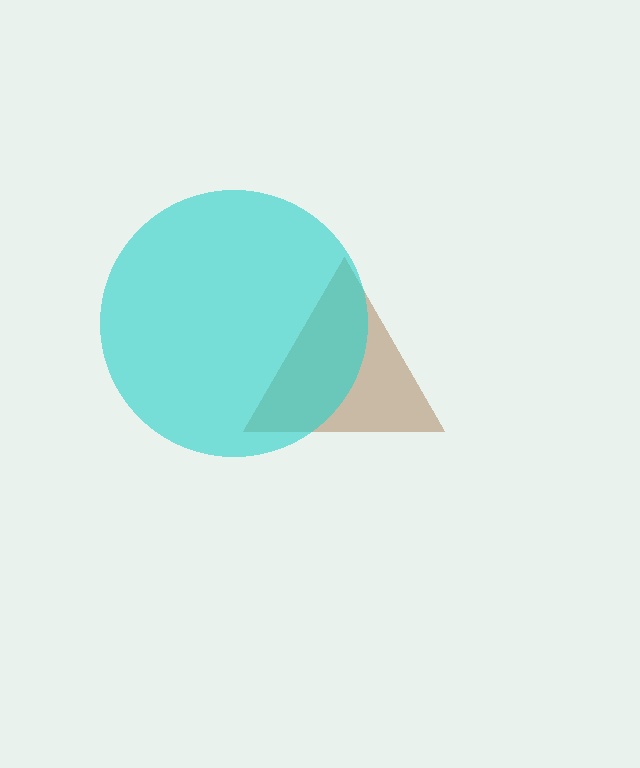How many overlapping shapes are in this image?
There are 2 overlapping shapes in the image.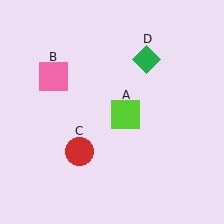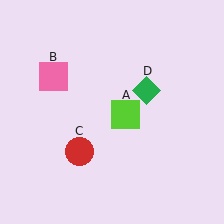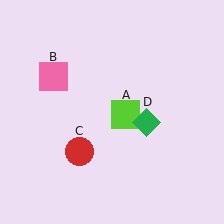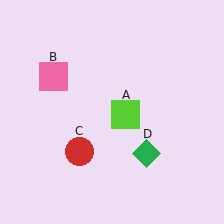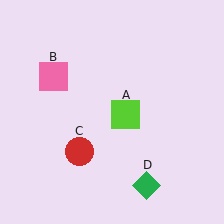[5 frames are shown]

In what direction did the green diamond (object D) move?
The green diamond (object D) moved down.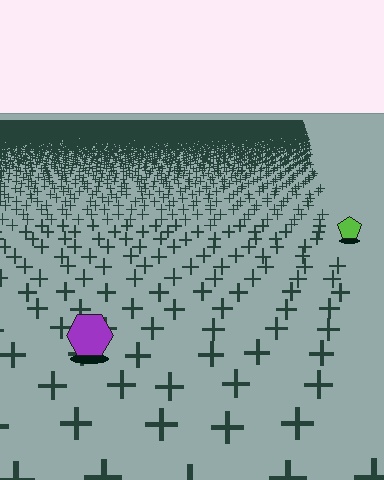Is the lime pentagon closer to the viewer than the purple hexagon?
No. The purple hexagon is closer — you can tell from the texture gradient: the ground texture is coarser near it.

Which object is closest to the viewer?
The purple hexagon is closest. The texture marks near it are larger and more spread out.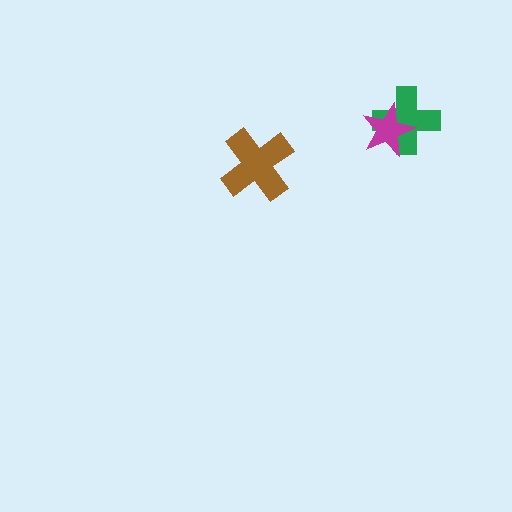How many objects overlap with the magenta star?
1 object overlaps with the magenta star.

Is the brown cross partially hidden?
No, no other shape covers it.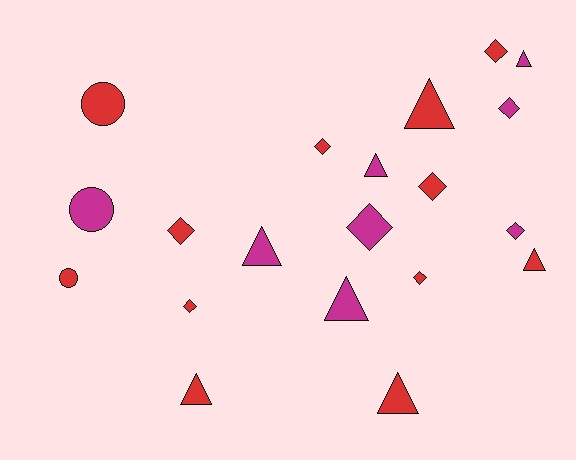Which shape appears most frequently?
Diamond, with 9 objects.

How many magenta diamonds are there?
There are 3 magenta diamonds.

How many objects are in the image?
There are 20 objects.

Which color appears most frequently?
Red, with 12 objects.